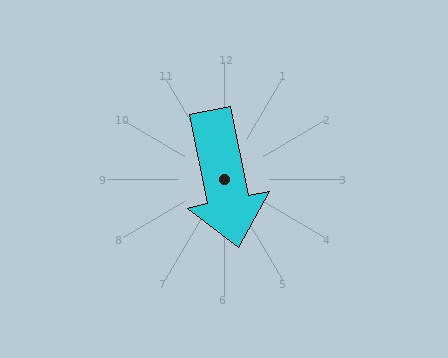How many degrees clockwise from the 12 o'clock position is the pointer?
Approximately 168 degrees.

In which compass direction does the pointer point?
South.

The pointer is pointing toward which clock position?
Roughly 6 o'clock.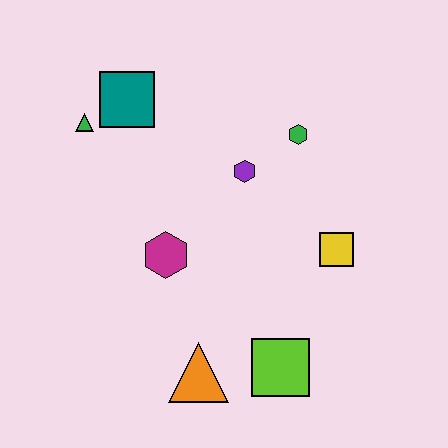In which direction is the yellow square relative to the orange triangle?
The yellow square is to the right of the orange triangle.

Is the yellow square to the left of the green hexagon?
No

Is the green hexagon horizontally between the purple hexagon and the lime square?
No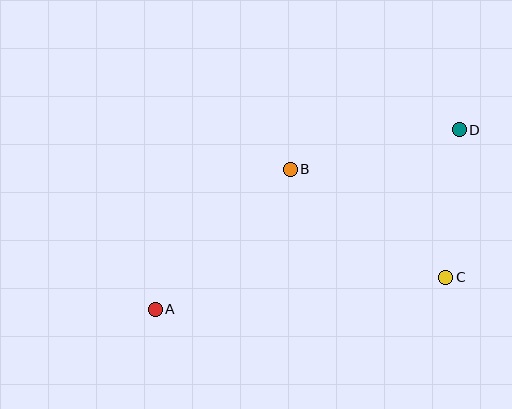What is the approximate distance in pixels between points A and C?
The distance between A and C is approximately 292 pixels.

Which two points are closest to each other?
Points C and D are closest to each other.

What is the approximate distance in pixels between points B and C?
The distance between B and C is approximately 189 pixels.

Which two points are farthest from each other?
Points A and D are farthest from each other.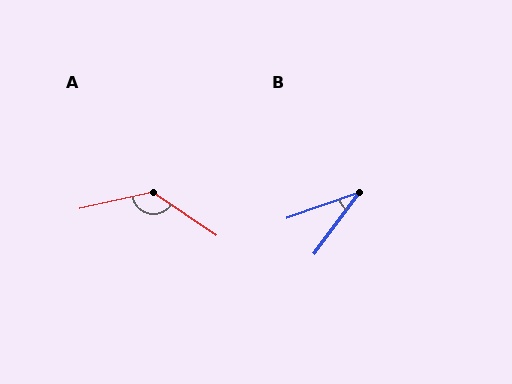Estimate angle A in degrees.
Approximately 133 degrees.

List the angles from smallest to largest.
B (34°), A (133°).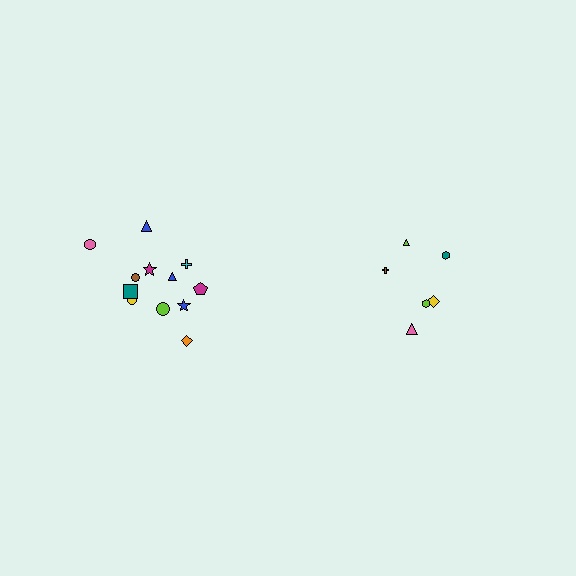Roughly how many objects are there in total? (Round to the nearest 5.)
Roughly 20 objects in total.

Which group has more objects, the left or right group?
The left group.